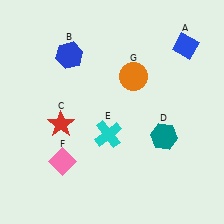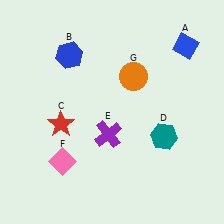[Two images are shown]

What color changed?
The cross (E) changed from cyan in Image 1 to purple in Image 2.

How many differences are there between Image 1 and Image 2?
There is 1 difference between the two images.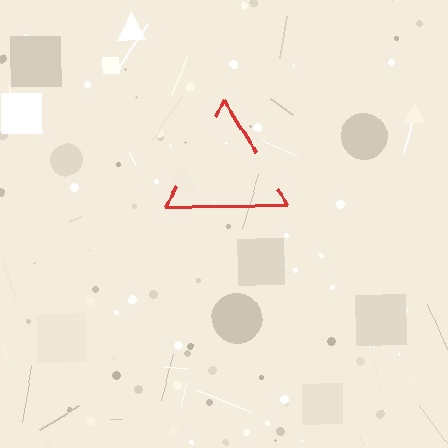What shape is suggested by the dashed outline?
The dashed outline suggests a triangle.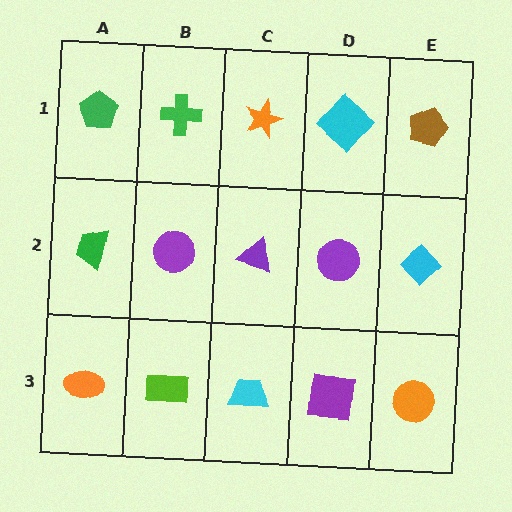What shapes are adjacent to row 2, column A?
A green pentagon (row 1, column A), an orange ellipse (row 3, column A), a purple circle (row 2, column B).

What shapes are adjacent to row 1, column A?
A green trapezoid (row 2, column A), a green cross (row 1, column B).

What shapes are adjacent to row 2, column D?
A cyan diamond (row 1, column D), a purple square (row 3, column D), a purple triangle (row 2, column C), a cyan diamond (row 2, column E).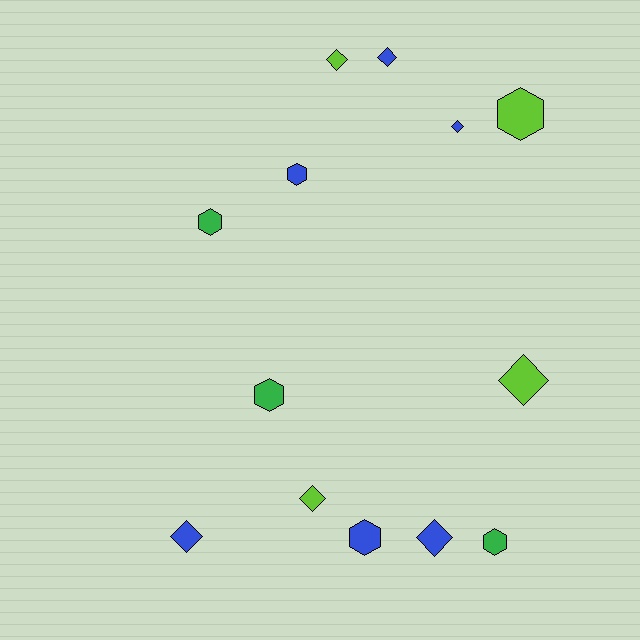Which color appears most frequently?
Blue, with 6 objects.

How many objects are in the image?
There are 13 objects.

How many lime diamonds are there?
There are 3 lime diamonds.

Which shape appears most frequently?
Diamond, with 7 objects.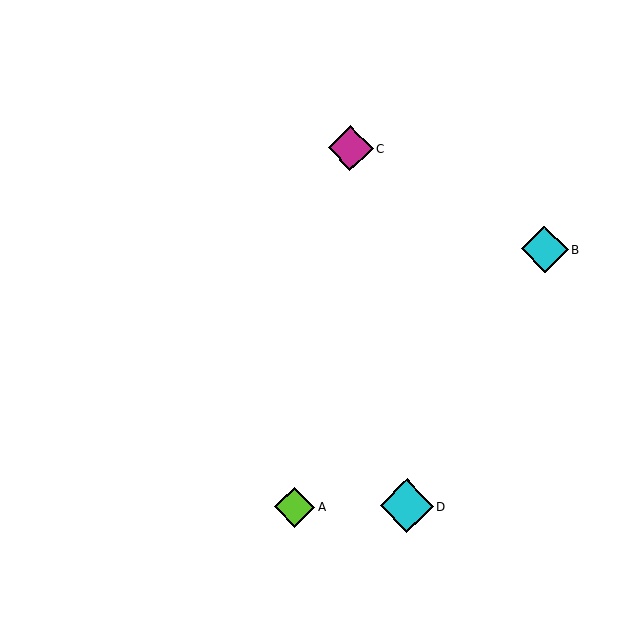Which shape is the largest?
The cyan diamond (labeled D) is the largest.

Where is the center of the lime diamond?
The center of the lime diamond is at (295, 507).